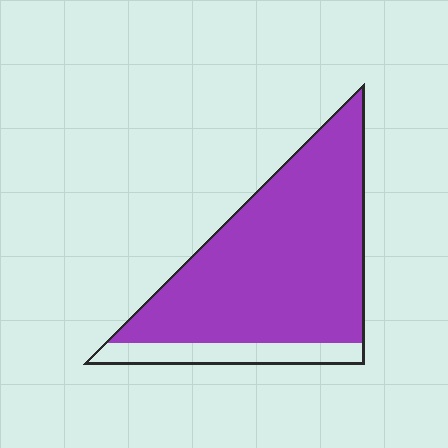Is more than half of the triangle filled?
Yes.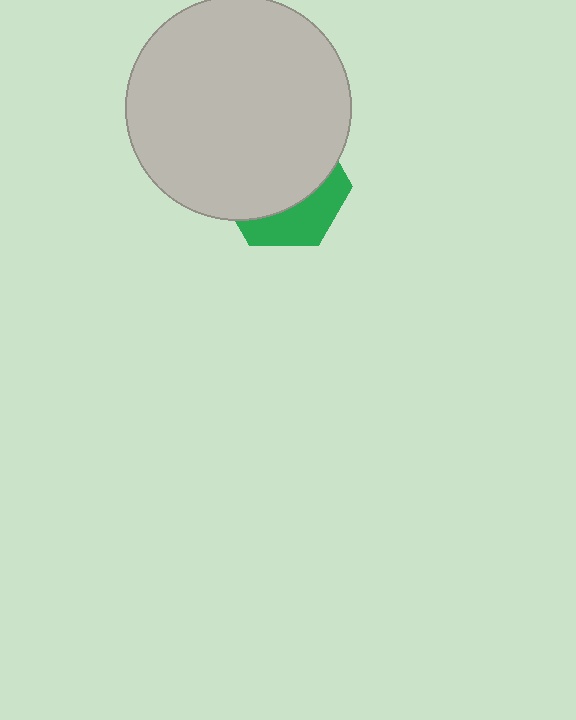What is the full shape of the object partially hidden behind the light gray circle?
The partially hidden object is a green hexagon.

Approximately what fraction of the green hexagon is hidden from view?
Roughly 67% of the green hexagon is hidden behind the light gray circle.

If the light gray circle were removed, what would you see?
You would see the complete green hexagon.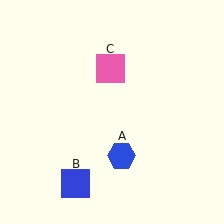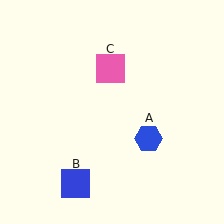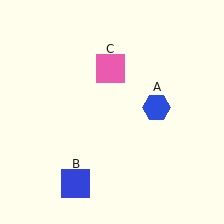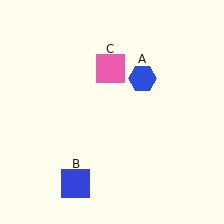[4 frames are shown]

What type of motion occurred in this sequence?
The blue hexagon (object A) rotated counterclockwise around the center of the scene.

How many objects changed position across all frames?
1 object changed position: blue hexagon (object A).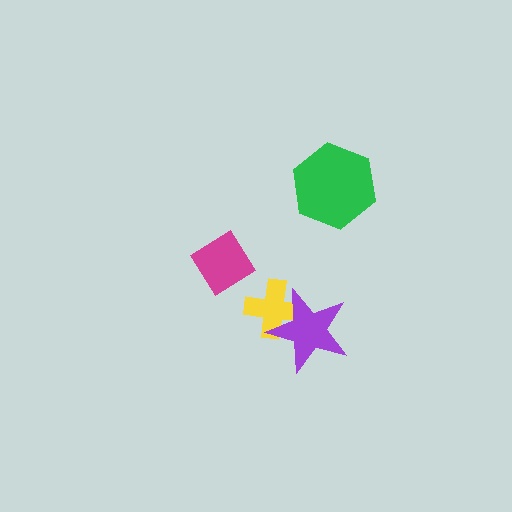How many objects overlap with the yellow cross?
1 object overlaps with the yellow cross.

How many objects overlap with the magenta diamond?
0 objects overlap with the magenta diamond.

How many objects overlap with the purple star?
1 object overlaps with the purple star.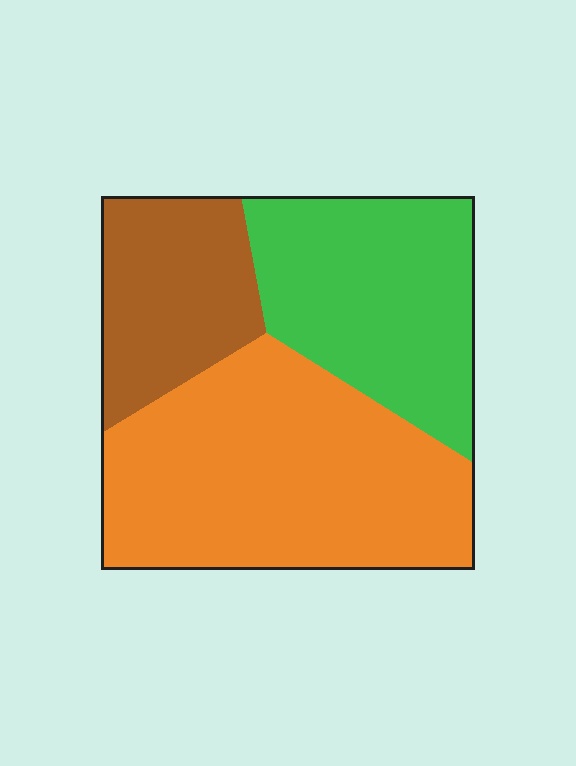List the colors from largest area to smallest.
From largest to smallest: orange, green, brown.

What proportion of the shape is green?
Green covers about 30% of the shape.